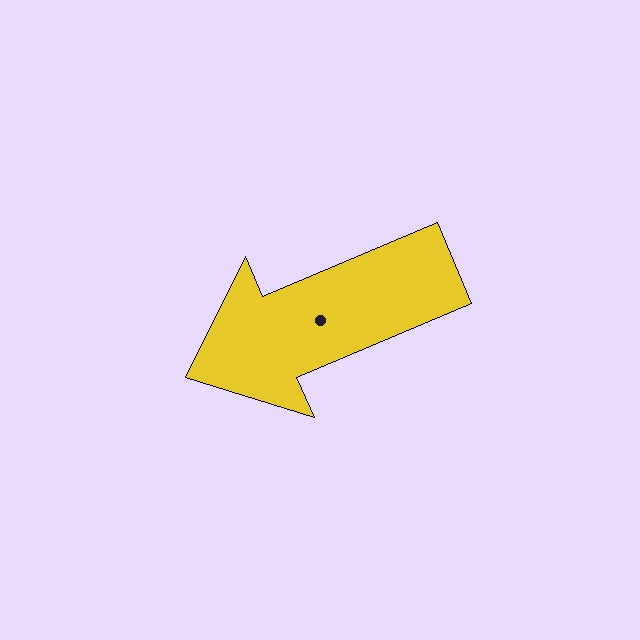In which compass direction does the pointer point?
Southwest.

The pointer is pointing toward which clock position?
Roughly 8 o'clock.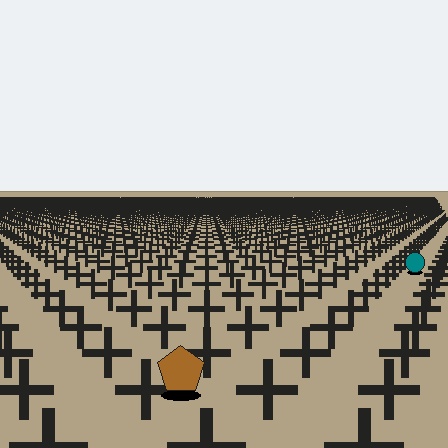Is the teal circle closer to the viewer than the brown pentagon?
No. The brown pentagon is closer — you can tell from the texture gradient: the ground texture is coarser near it.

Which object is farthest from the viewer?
The teal circle is farthest from the viewer. It appears smaller and the ground texture around it is denser.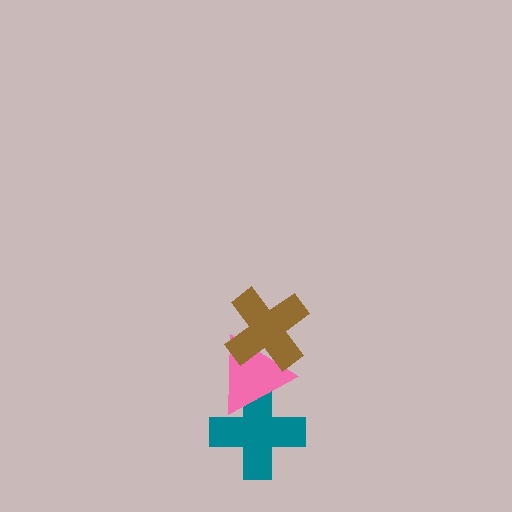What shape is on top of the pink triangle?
The brown cross is on top of the pink triangle.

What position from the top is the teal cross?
The teal cross is 3rd from the top.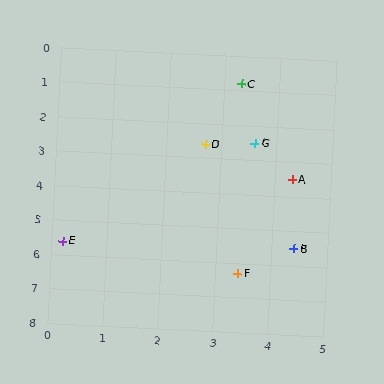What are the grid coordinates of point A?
Point A is at approximately (4.3, 3.5).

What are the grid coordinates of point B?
Point B is at approximately (4.4, 5.5).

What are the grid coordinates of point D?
Point D is at approximately (2.7, 2.6).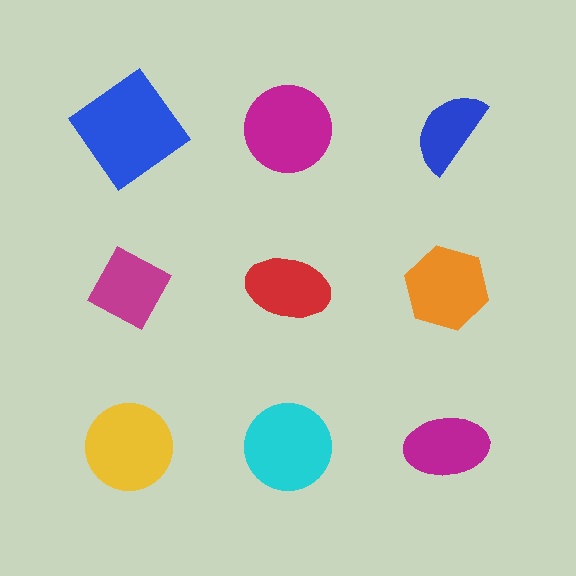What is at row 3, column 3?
A magenta ellipse.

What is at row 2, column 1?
A magenta diamond.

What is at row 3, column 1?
A yellow circle.